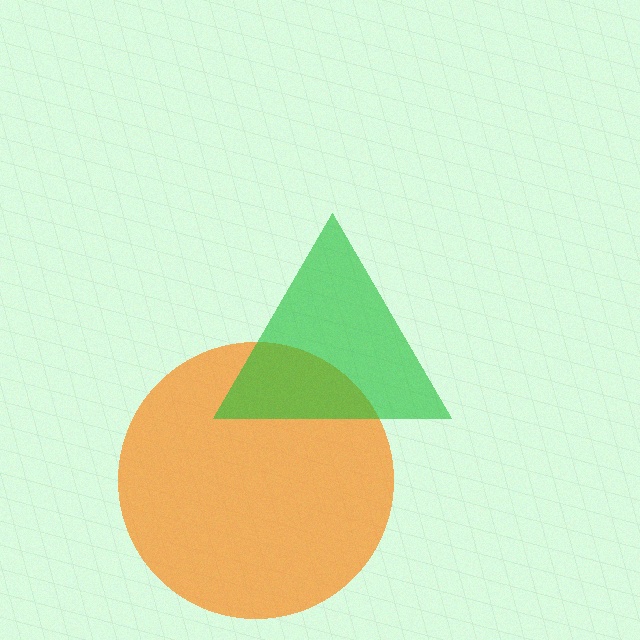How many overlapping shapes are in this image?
There are 2 overlapping shapes in the image.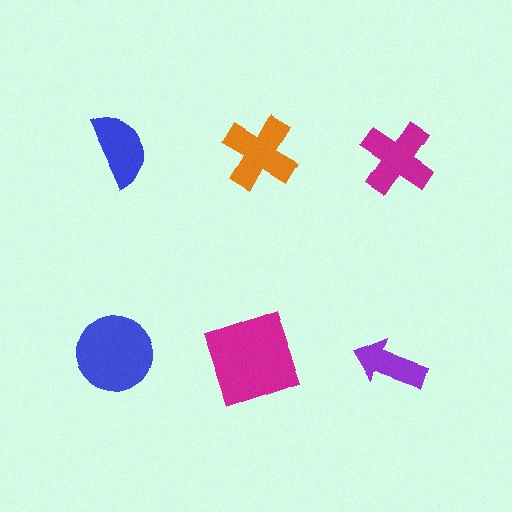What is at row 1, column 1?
A blue semicircle.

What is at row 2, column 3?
A purple arrow.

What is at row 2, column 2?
A magenta square.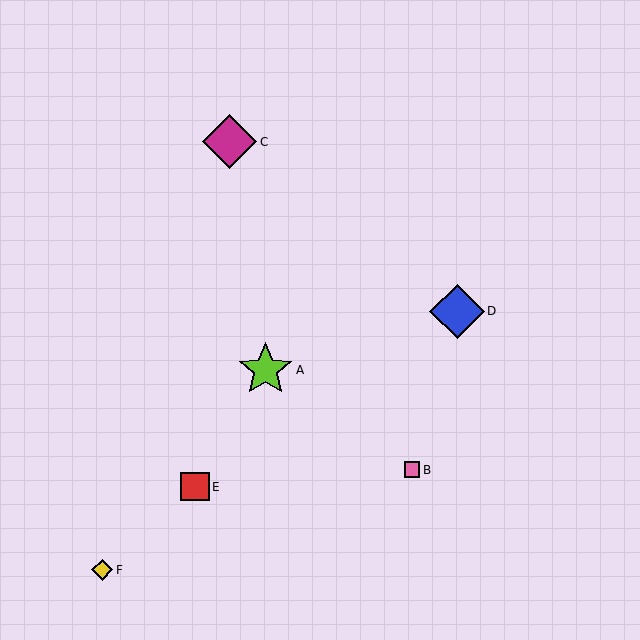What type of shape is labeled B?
Shape B is a pink square.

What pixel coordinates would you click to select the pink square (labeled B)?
Click at (412, 470) to select the pink square B.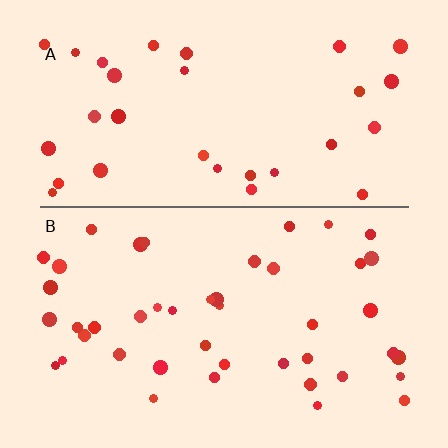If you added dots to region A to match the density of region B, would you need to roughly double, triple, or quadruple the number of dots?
Approximately double.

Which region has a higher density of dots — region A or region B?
B (the bottom).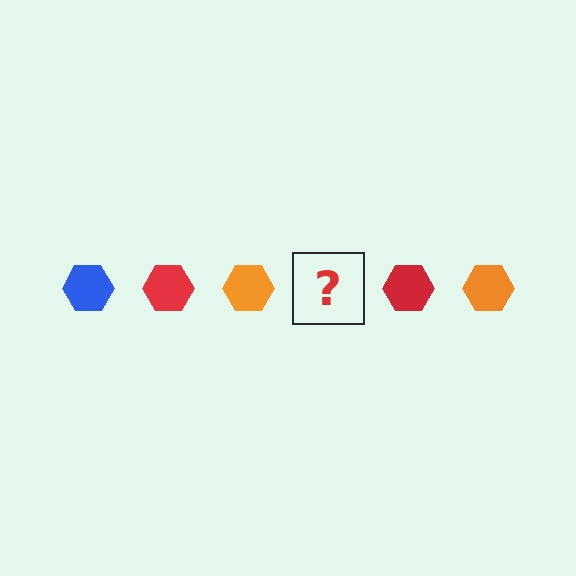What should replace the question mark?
The question mark should be replaced with a blue hexagon.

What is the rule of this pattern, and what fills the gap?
The rule is that the pattern cycles through blue, red, orange hexagons. The gap should be filled with a blue hexagon.